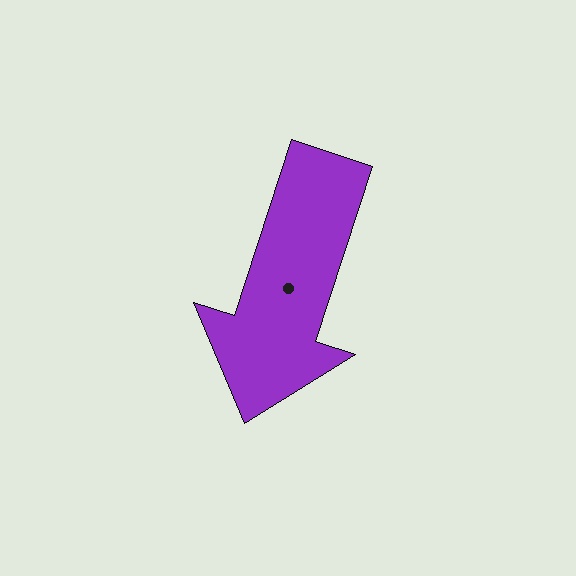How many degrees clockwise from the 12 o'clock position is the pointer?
Approximately 198 degrees.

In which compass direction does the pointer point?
South.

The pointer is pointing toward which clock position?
Roughly 7 o'clock.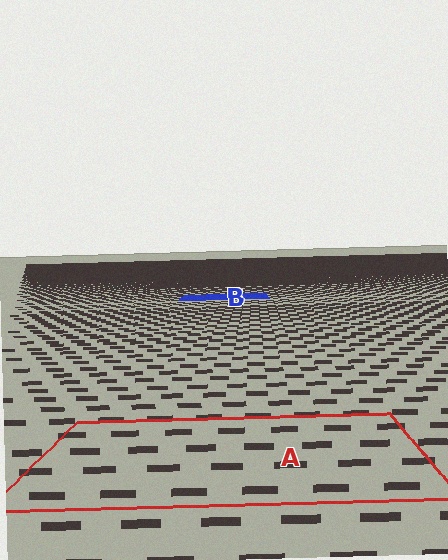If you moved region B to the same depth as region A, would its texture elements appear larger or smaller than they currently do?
They would appear larger. At a closer depth, the same texture elements are projected at a bigger on-screen size.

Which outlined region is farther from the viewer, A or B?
Region B is farther from the viewer — the texture elements inside it appear smaller and more densely packed.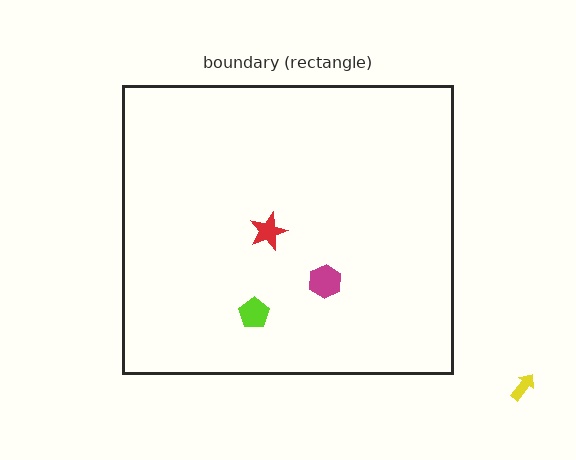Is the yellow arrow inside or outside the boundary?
Outside.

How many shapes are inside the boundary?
3 inside, 1 outside.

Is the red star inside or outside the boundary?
Inside.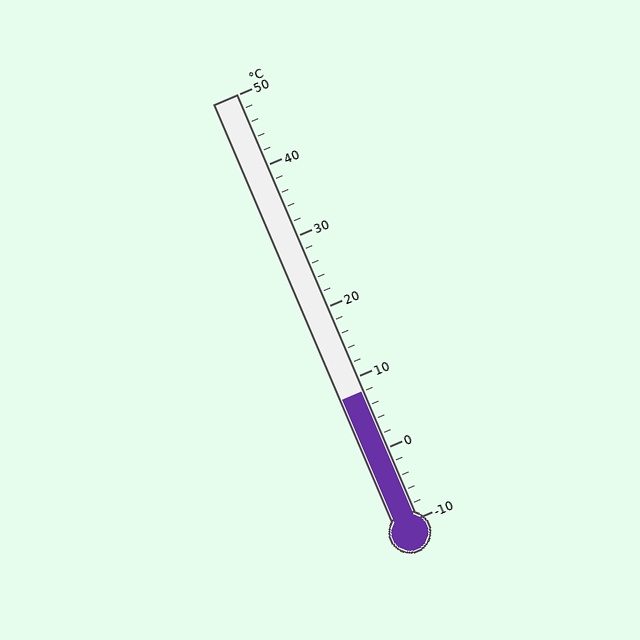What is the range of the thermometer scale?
The thermometer scale ranges from -10°C to 50°C.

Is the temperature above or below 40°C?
The temperature is below 40°C.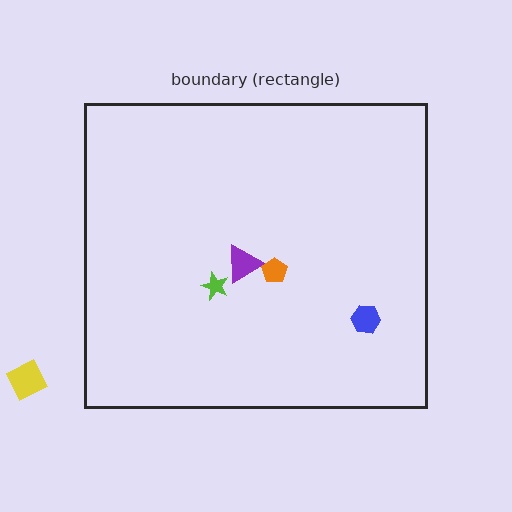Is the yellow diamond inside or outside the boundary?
Outside.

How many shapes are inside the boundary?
4 inside, 1 outside.